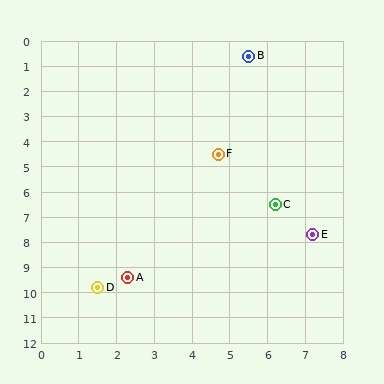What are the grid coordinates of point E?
Point E is at approximately (7.2, 7.7).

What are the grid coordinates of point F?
Point F is at approximately (4.7, 4.5).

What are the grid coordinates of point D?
Point D is at approximately (1.5, 9.8).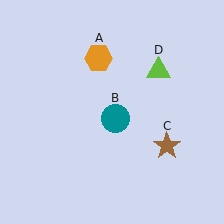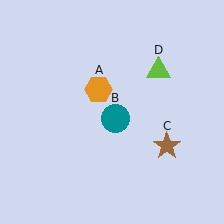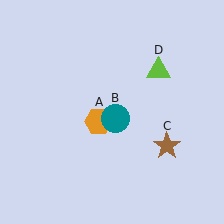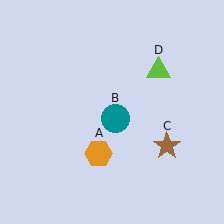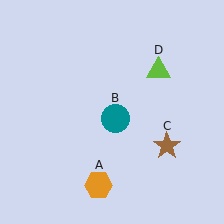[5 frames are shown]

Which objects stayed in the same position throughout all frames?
Teal circle (object B) and brown star (object C) and lime triangle (object D) remained stationary.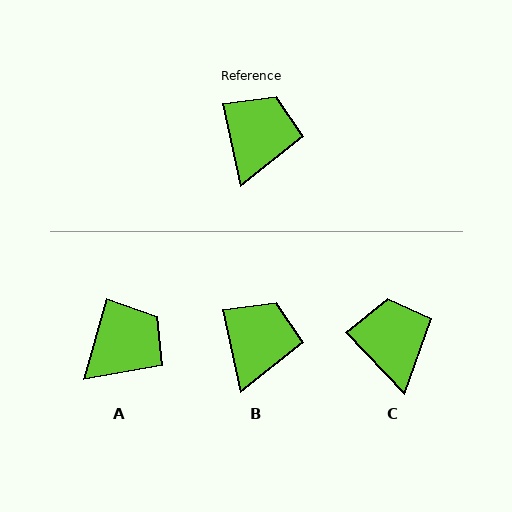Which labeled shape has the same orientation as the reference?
B.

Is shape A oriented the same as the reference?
No, it is off by about 28 degrees.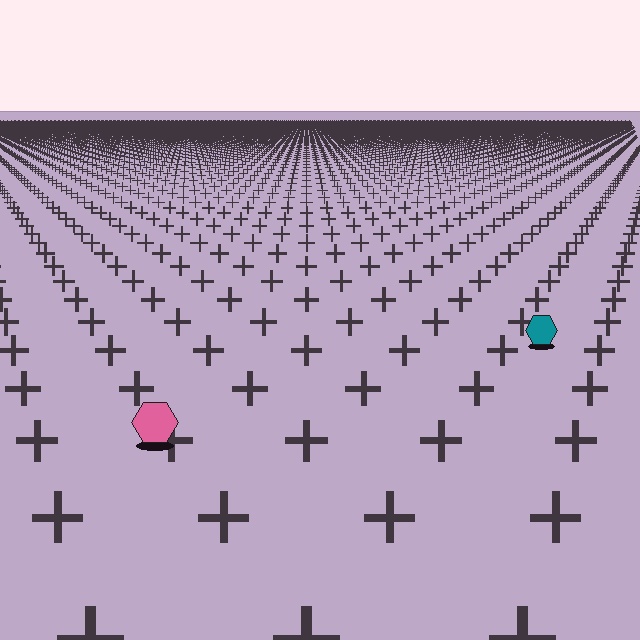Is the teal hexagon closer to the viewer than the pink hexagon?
No. The pink hexagon is closer — you can tell from the texture gradient: the ground texture is coarser near it.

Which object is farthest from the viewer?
The teal hexagon is farthest from the viewer. It appears smaller and the ground texture around it is denser.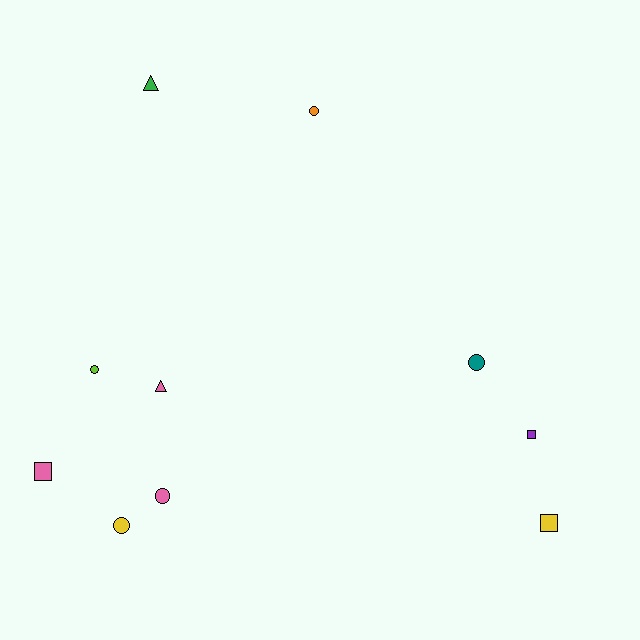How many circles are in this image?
There are 5 circles.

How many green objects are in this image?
There is 1 green object.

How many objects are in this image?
There are 10 objects.